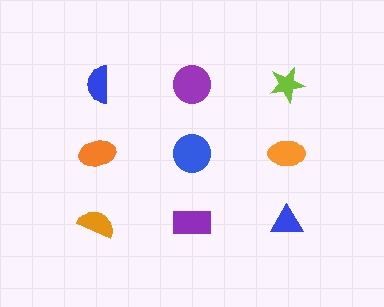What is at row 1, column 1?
A blue semicircle.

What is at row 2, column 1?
An orange ellipse.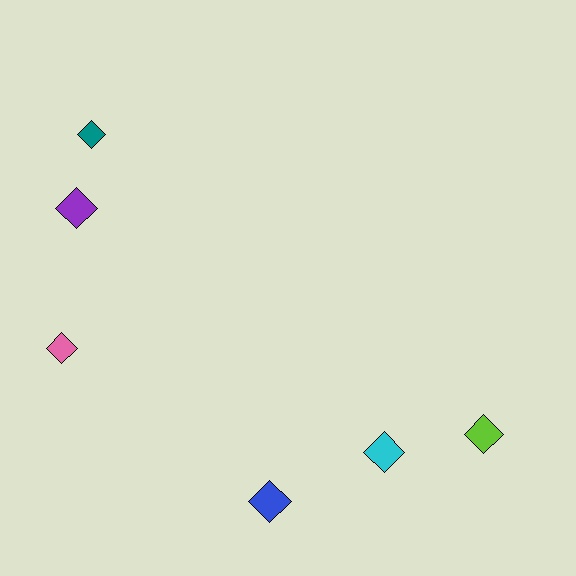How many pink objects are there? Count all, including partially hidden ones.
There is 1 pink object.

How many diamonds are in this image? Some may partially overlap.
There are 6 diamonds.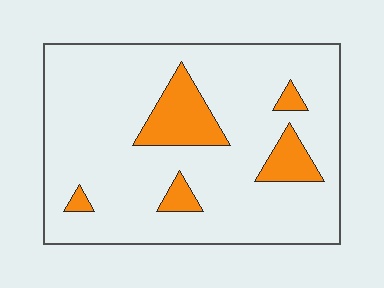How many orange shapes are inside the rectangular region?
5.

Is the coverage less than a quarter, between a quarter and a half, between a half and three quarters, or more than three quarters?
Less than a quarter.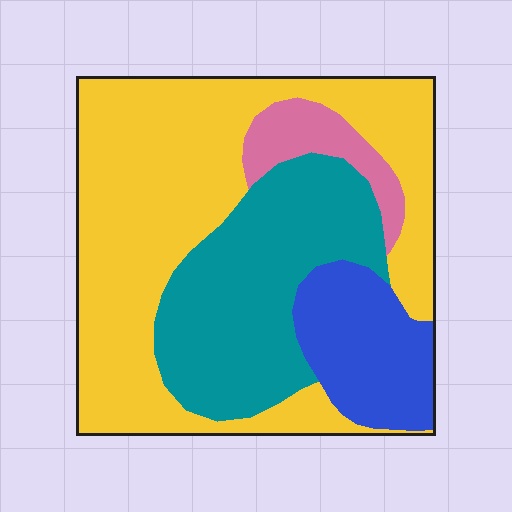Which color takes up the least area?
Pink, at roughly 5%.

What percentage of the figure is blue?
Blue covers about 15% of the figure.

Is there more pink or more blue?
Blue.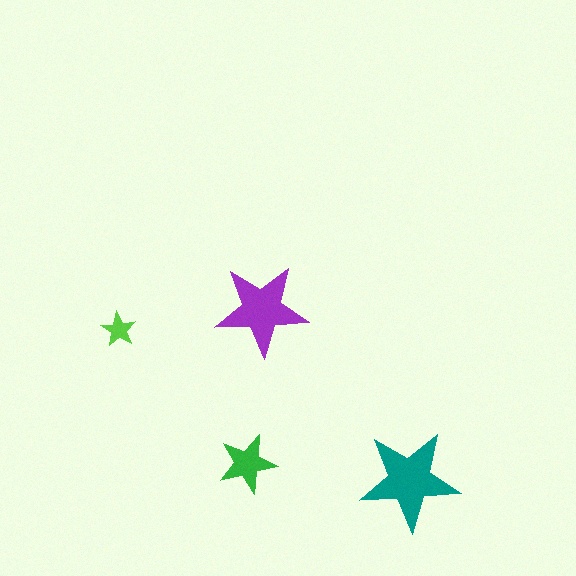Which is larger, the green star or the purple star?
The purple one.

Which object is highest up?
The purple star is topmost.